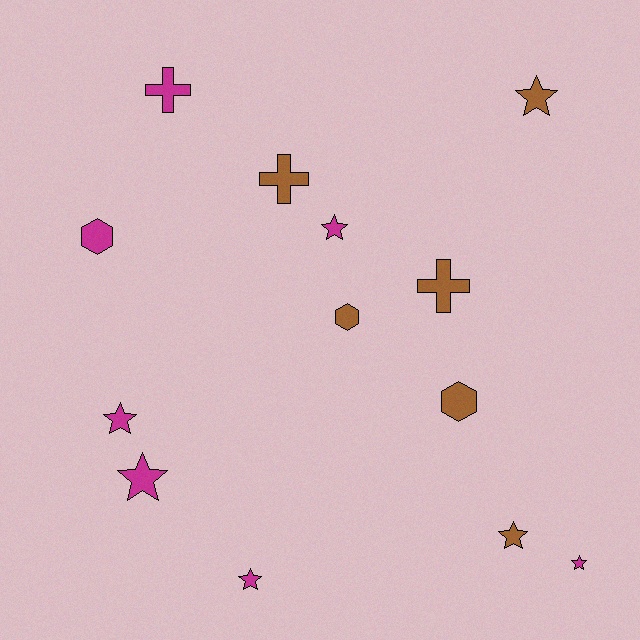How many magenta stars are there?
There are 5 magenta stars.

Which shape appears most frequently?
Star, with 7 objects.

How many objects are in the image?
There are 13 objects.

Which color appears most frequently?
Magenta, with 7 objects.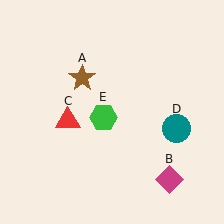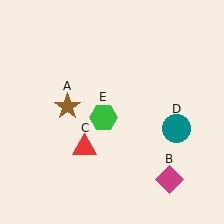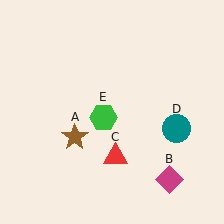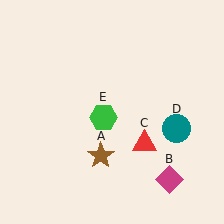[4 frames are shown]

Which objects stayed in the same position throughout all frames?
Magenta diamond (object B) and teal circle (object D) and green hexagon (object E) remained stationary.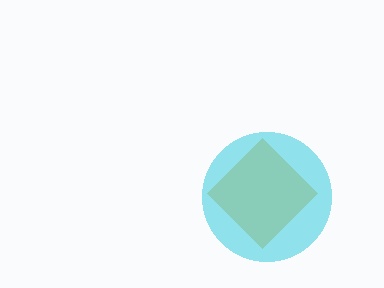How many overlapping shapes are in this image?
There are 2 overlapping shapes in the image.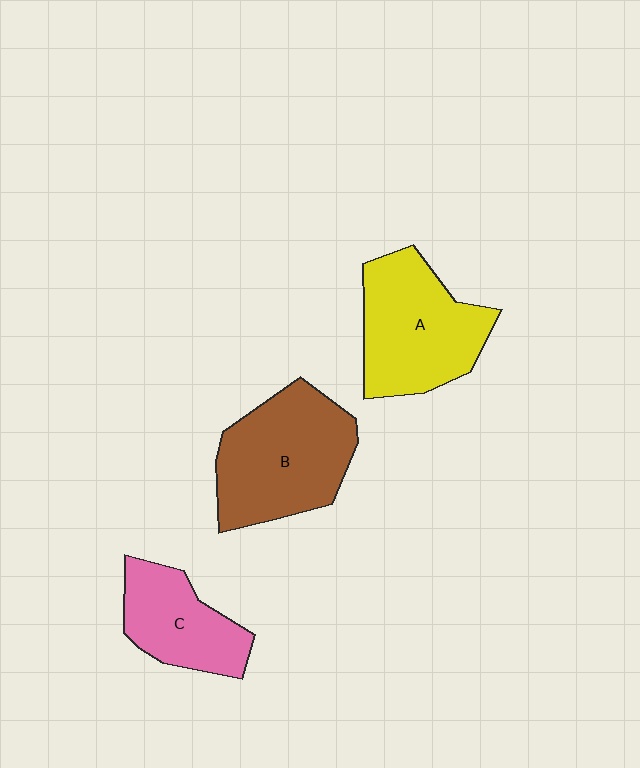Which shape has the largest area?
Shape B (brown).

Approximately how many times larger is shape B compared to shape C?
Approximately 1.5 times.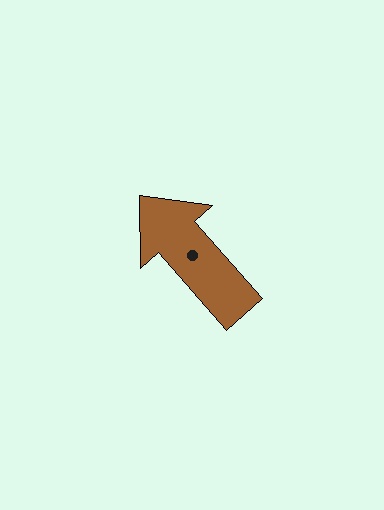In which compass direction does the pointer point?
Northwest.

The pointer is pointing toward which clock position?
Roughly 11 o'clock.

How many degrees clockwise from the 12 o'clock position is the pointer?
Approximately 319 degrees.